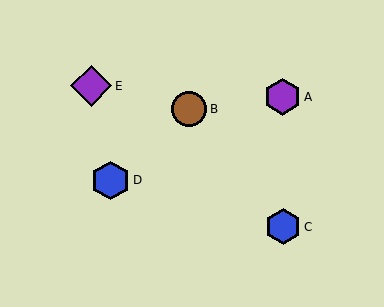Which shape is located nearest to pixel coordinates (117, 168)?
The blue hexagon (labeled D) at (110, 180) is nearest to that location.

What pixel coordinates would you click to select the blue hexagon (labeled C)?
Click at (283, 227) to select the blue hexagon C.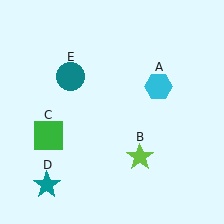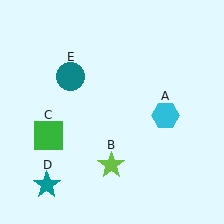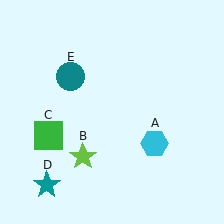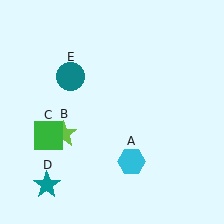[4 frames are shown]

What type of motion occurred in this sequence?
The cyan hexagon (object A), lime star (object B) rotated clockwise around the center of the scene.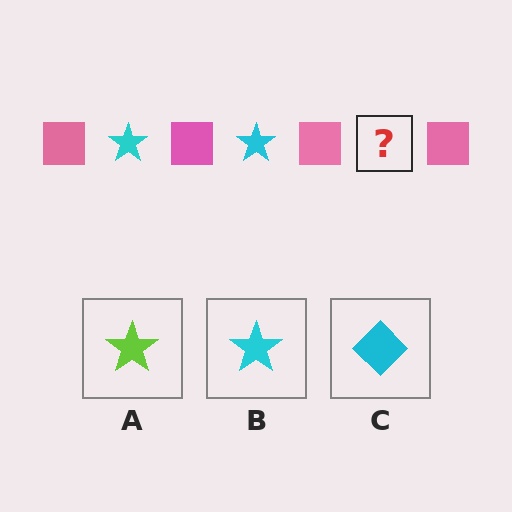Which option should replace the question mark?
Option B.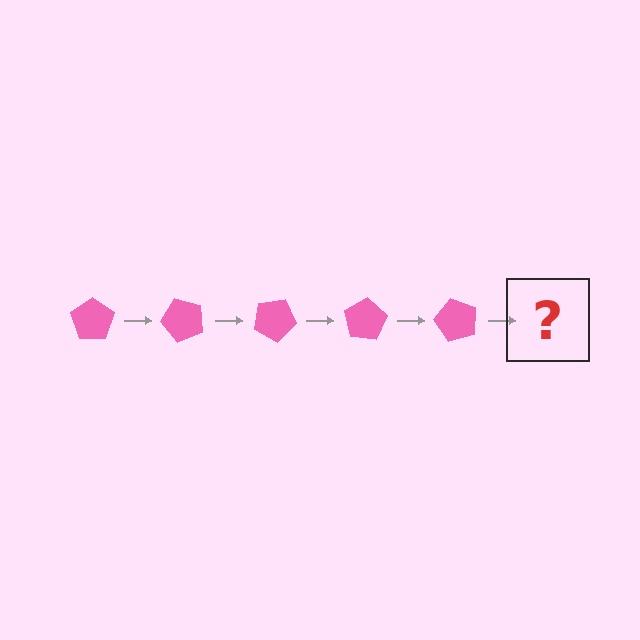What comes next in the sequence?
The next element should be a pink pentagon rotated 250 degrees.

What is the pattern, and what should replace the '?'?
The pattern is that the pentagon rotates 50 degrees each step. The '?' should be a pink pentagon rotated 250 degrees.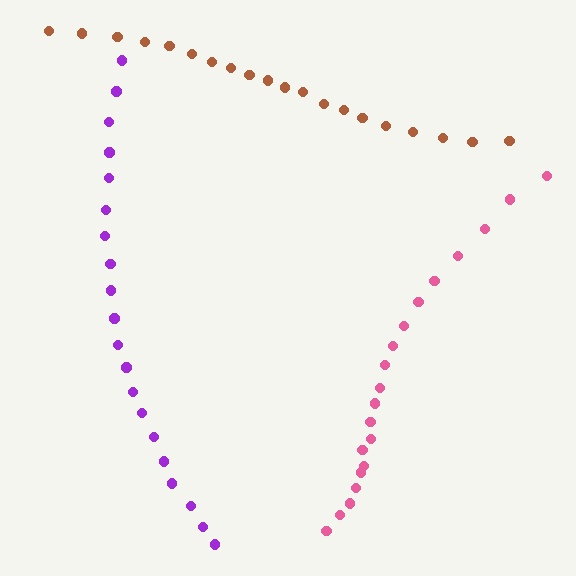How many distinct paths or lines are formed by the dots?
There are 3 distinct paths.